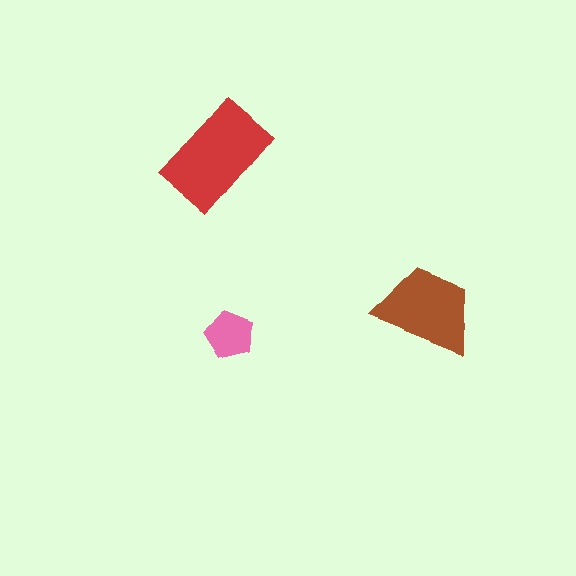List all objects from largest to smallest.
The red rectangle, the brown trapezoid, the pink pentagon.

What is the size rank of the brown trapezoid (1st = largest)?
2nd.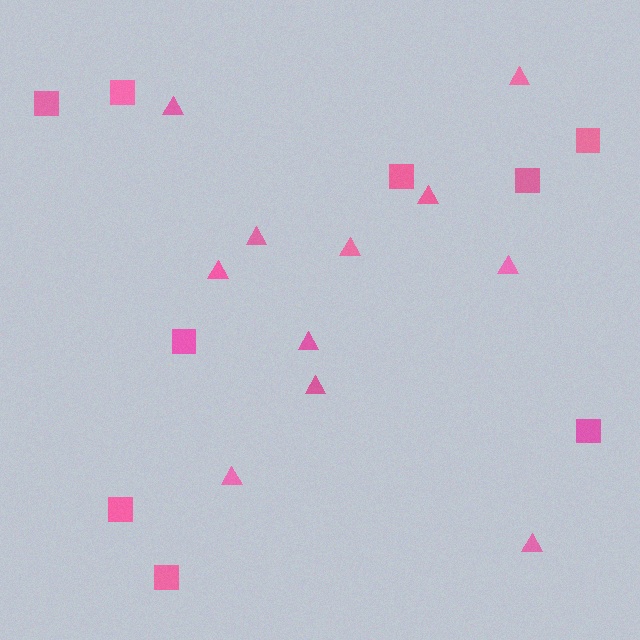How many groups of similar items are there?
There are 2 groups: one group of triangles (11) and one group of squares (9).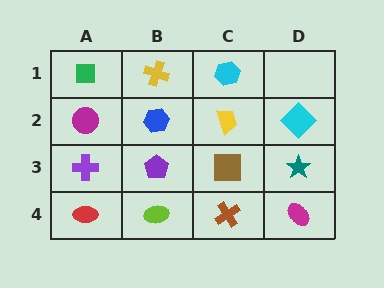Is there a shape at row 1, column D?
No, that cell is empty.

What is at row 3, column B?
A purple pentagon.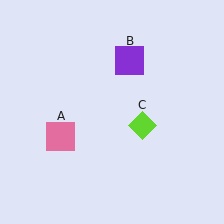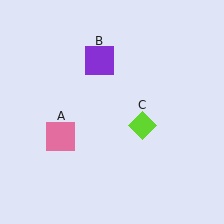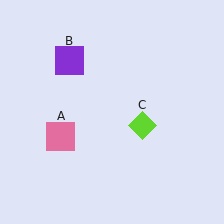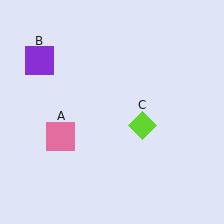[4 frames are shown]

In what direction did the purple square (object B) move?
The purple square (object B) moved left.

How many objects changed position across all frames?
1 object changed position: purple square (object B).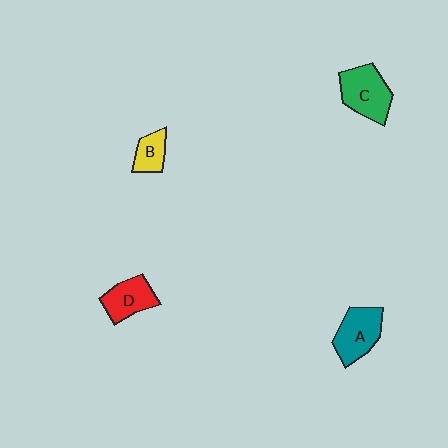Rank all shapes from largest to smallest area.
From largest to smallest: C (green), A (teal), D (red), B (yellow).